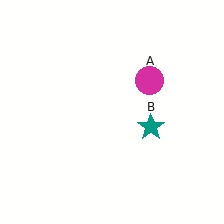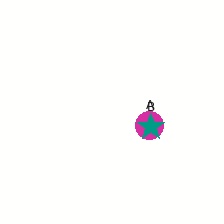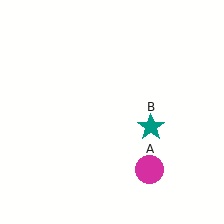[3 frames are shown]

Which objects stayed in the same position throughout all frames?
Teal star (object B) remained stationary.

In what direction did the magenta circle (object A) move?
The magenta circle (object A) moved down.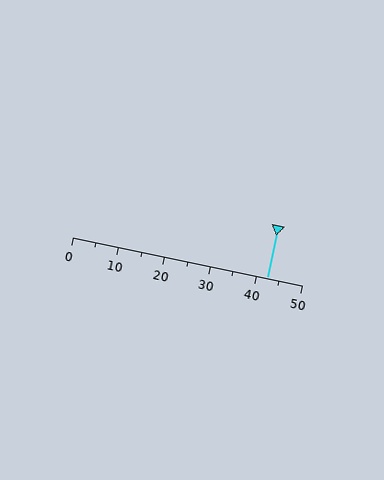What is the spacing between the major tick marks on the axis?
The major ticks are spaced 10 apart.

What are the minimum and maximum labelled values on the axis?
The axis runs from 0 to 50.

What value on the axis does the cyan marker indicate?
The marker indicates approximately 42.5.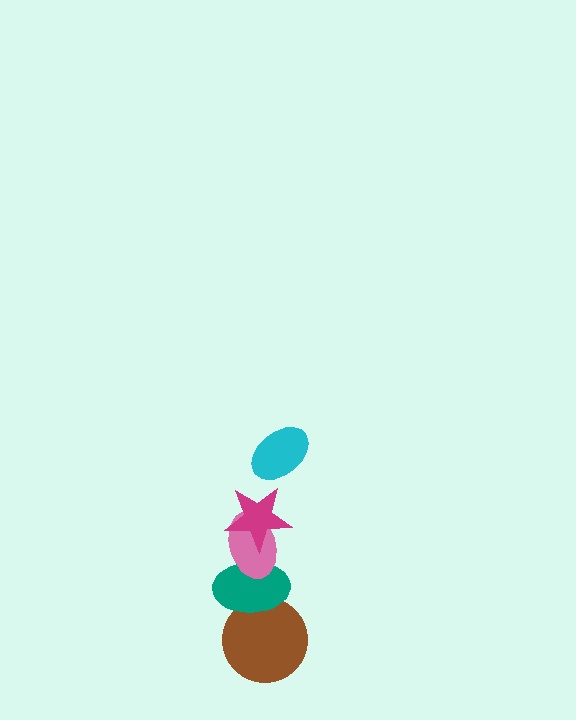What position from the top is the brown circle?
The brown circle is 5th from the top.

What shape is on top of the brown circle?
The teal ellipse is on top of the brown circle.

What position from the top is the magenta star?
The magenta star is 2nd from the top.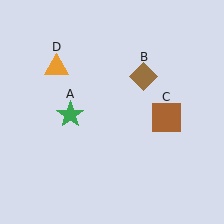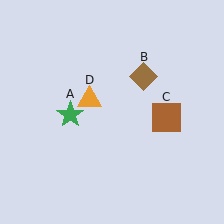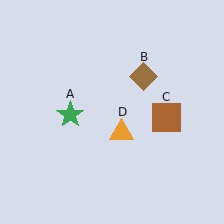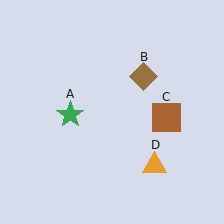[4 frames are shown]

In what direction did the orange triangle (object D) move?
The orange triangle (object D) moved down and to the right.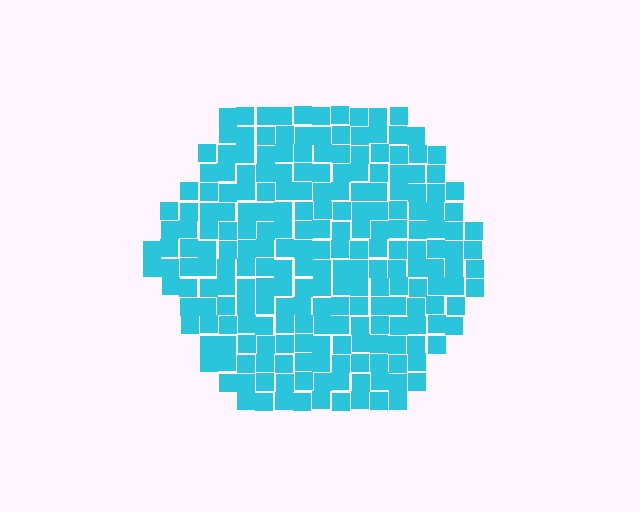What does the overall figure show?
The overall figure shows a hexagon.